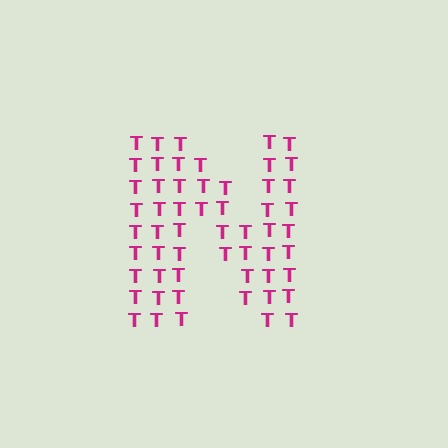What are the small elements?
The small elements are letter T's.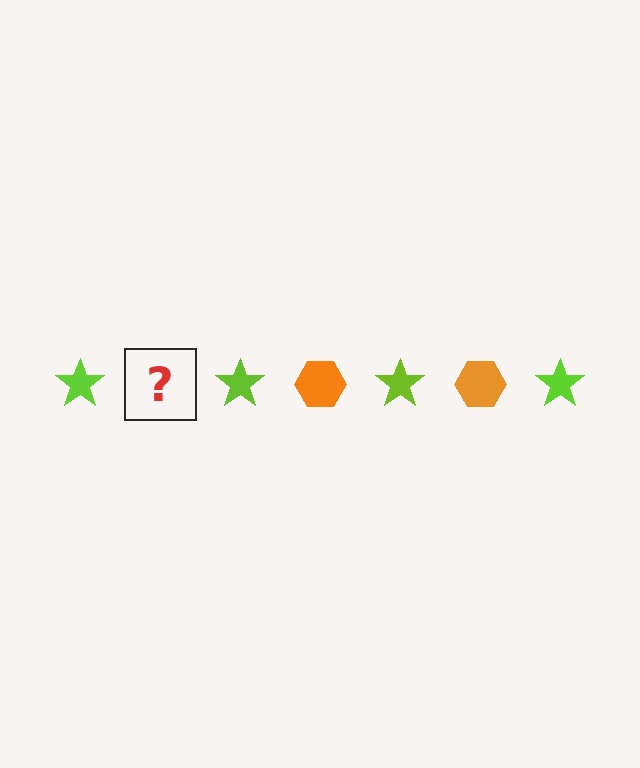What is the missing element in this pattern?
The missing element is an orange hexagon.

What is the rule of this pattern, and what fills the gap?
The rule is that the pattern alternates between lime star and orange hexagon. The gap should be filled with an orange hexagon.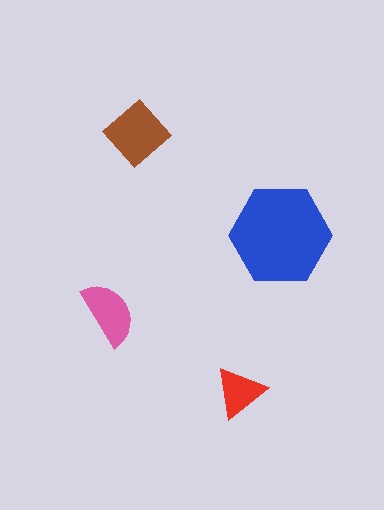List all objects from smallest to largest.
The red triangle, the pink semicircle, the brown diamond, the blue hexagon.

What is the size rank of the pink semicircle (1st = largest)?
3rd.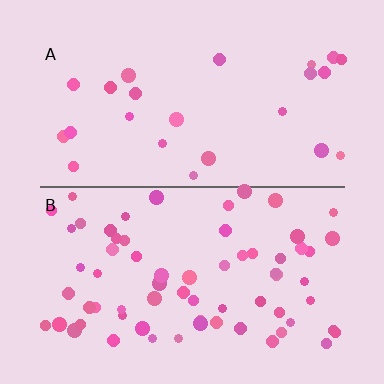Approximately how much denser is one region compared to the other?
Approximately 2.7× — region B over region A.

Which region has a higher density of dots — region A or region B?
B (the bottom).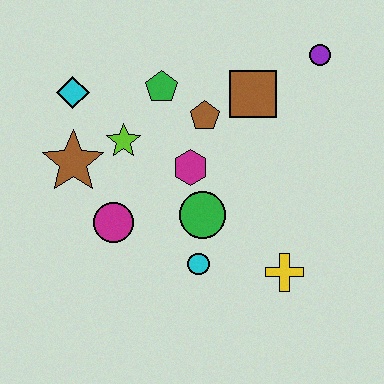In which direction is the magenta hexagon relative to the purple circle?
The magenta hexagon is to the left of the purple circle.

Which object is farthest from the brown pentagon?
The yellow cross is farthest from the brown pentagon.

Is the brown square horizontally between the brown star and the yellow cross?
Yes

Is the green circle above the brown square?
No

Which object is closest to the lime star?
The brown star is closest to the lime star.